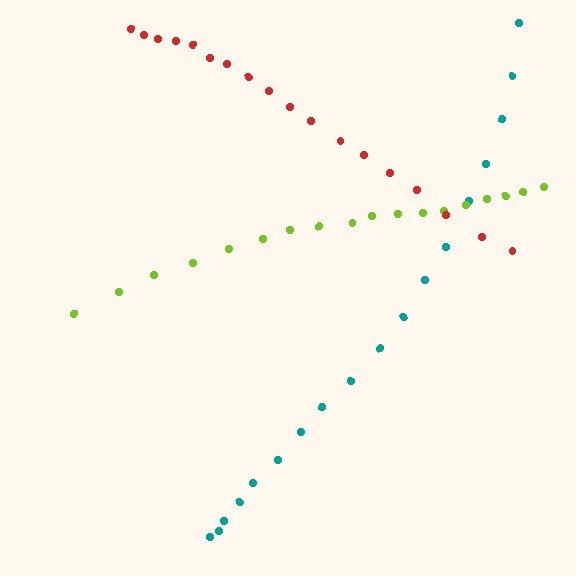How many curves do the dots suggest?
There are 3 distinct paths.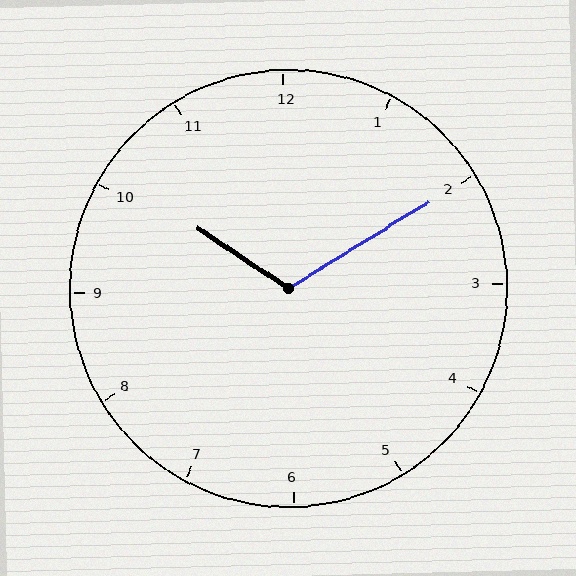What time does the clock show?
10:10.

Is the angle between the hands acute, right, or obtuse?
It is obtuse.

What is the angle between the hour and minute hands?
Approximately 115 degrees.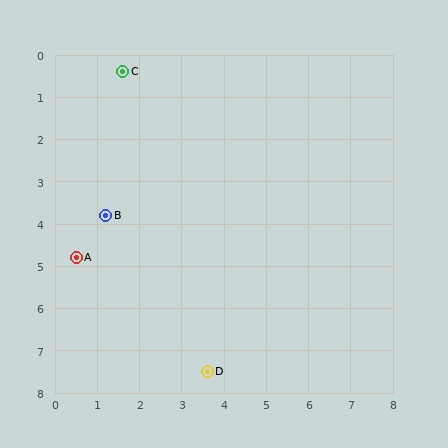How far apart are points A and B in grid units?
Points A and B are about 1.2 grid units apart.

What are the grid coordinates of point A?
Point A is at approximately (0.5, 4.8).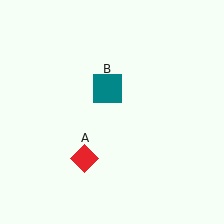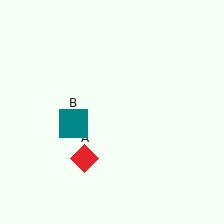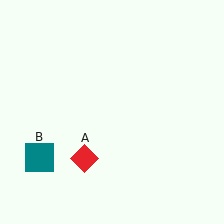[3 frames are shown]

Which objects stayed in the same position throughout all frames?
Red diamond (object A) remained stationary.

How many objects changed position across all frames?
1 object changed position: teal square (object B).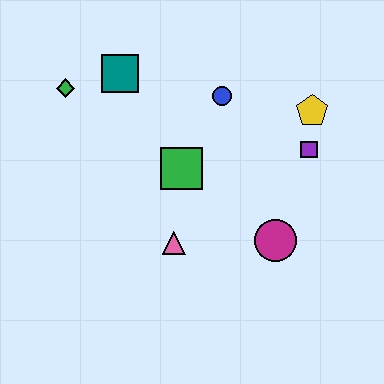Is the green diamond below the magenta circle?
No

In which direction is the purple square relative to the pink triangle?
The purple square is to the right of the pink triangle.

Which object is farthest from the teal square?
The magenta circle is farthest from the teal square.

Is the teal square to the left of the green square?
Yes